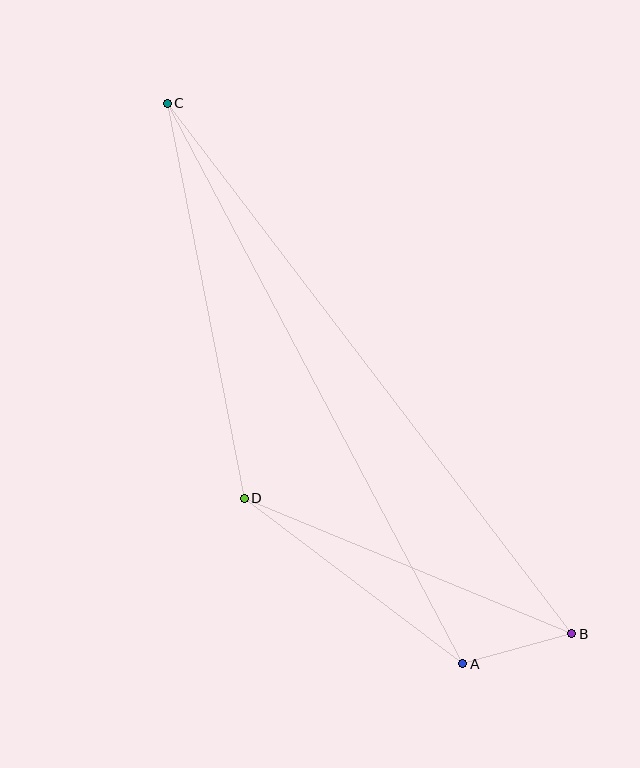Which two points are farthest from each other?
Points B and C are farthest from each other.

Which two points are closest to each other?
Points A and B are closest to each other.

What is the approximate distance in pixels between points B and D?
The distance between B and D is approximately 354 pixels.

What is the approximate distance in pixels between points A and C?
The distance between A and C is approximately 634 pixels.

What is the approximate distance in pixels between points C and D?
The distance between C and D is approximately 403 pixels.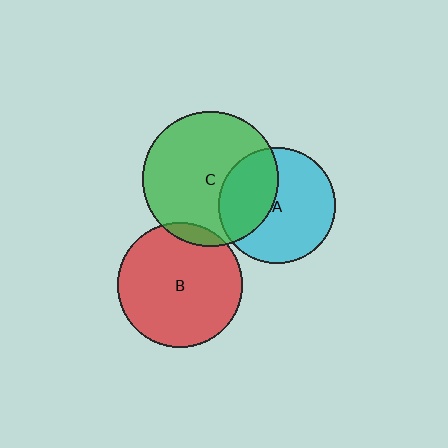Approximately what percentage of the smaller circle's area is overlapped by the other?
Approximately 10%.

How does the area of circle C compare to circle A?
Approximately 1.4 times.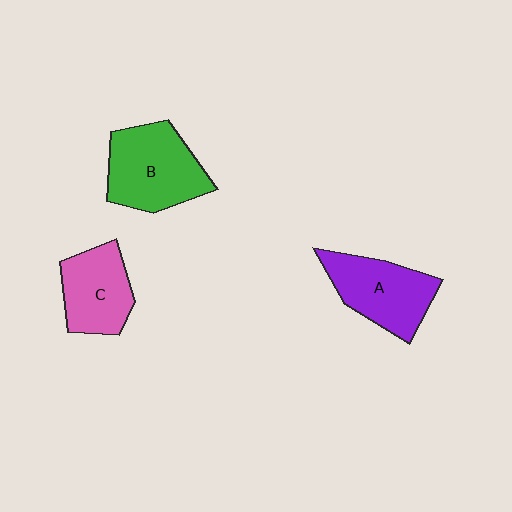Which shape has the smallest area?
Shape C (pink).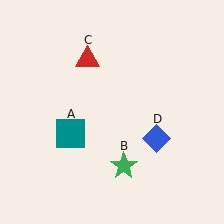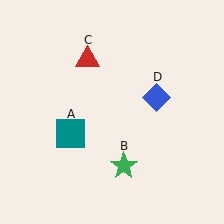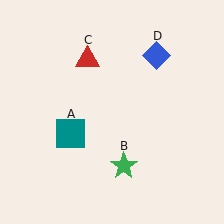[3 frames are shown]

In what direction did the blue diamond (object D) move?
The blue diamond (object D) moved up.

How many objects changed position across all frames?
1 object changed position: blue diamond (object D).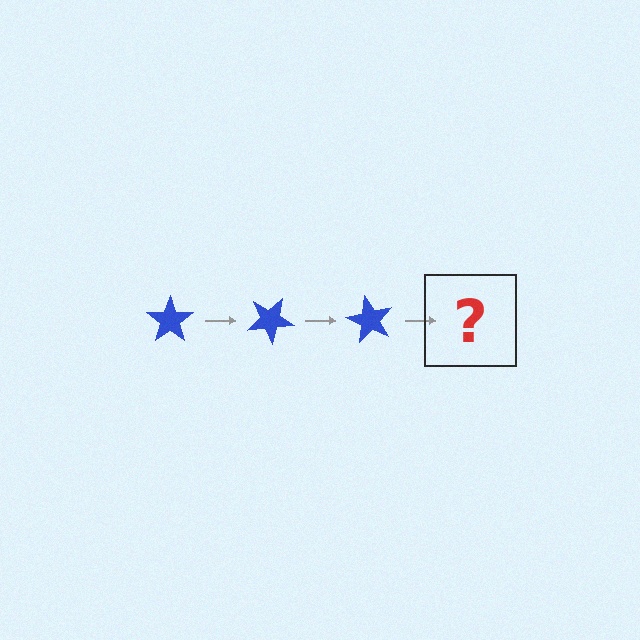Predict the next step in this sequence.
The next step is a blue star rotated 90 degrees.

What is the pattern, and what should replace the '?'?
The pattern is that the star rotates 30 degrees each step. The '?' should be a blue star rotated 90 degrees.